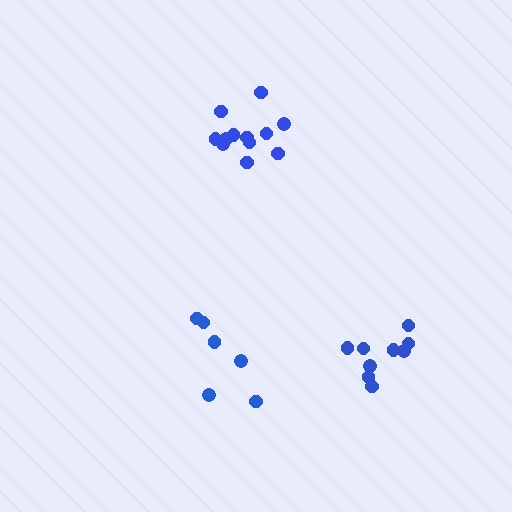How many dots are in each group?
Group 1: 9 dots, Group 2: 12 dots, Group 3: 6 dots (27 total).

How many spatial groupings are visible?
There are 3 spatial groupings.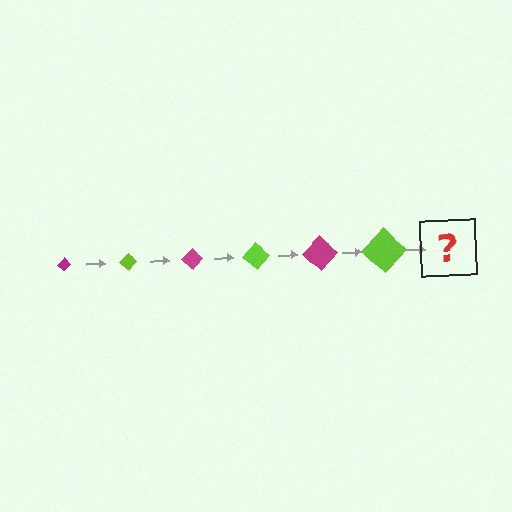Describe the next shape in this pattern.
It should be a magenta diamond, larger than the previous one.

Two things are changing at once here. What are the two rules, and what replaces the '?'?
The two rules are that the diamond grows larger each step and the color cycles through magenta and lime. The '?' should be a magenta diamond, larger than the previous one.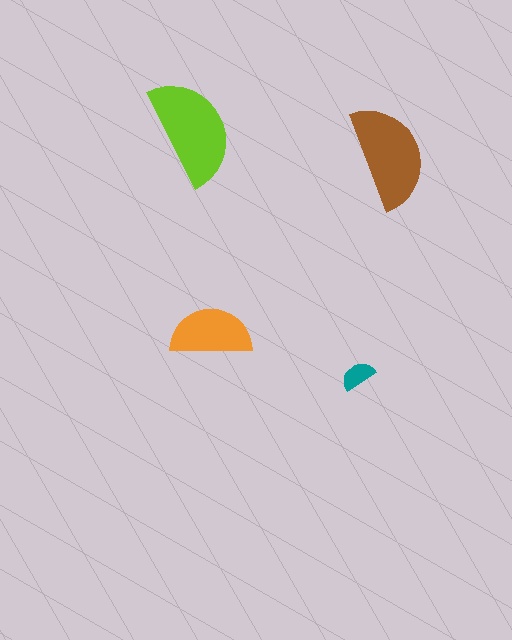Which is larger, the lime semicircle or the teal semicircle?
The lime one.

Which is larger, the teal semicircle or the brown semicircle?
The brown one.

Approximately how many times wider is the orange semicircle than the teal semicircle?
About 2.5 times wider.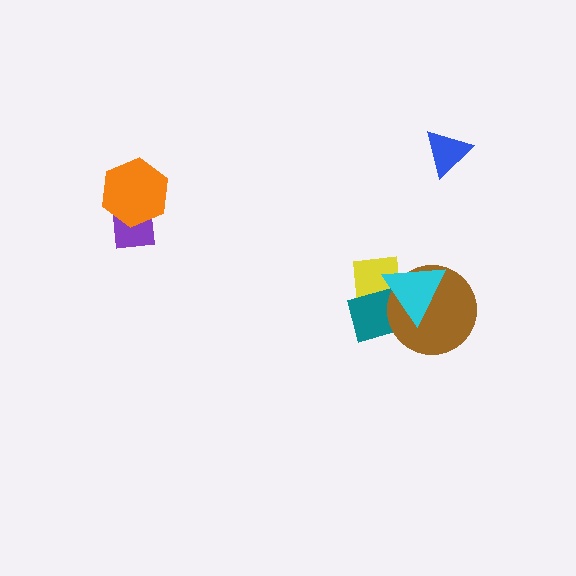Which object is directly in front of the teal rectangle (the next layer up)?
The brown circle is directly in front of the teal rectangle.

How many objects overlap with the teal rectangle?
3 objects overlap with the teal rectangle.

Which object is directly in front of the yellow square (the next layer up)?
The teal rectangle is directly in front of the yellow square.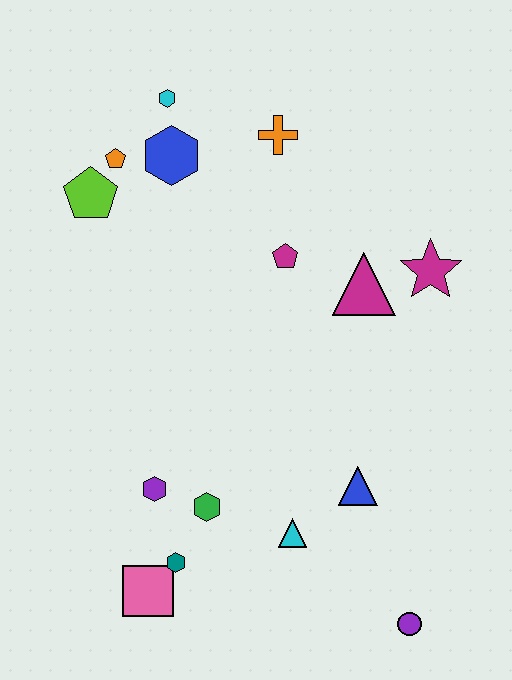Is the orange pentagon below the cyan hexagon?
Yes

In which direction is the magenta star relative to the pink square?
The magenta star is above the pink square.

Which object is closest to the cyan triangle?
The blue triangle is closest to the cyan triangle.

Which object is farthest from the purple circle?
The cyan hexagon is farthest from the purple circle.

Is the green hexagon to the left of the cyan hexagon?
No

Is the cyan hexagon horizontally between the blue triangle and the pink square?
Yes